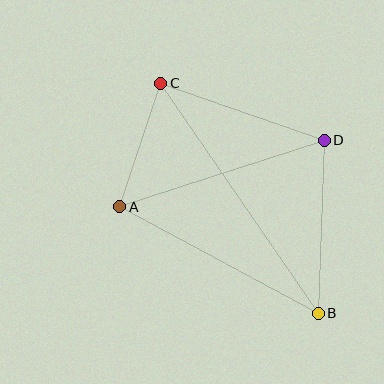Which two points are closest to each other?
Points A and C are closest to each other.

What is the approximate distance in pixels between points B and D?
The distance between B and D is approximately 173 pixels.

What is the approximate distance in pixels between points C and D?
The distance between C and D is approximately 173 pixels.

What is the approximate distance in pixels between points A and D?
The distance between A and D is approximately 215 pixels.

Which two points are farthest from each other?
Points B and C are farthest from each other.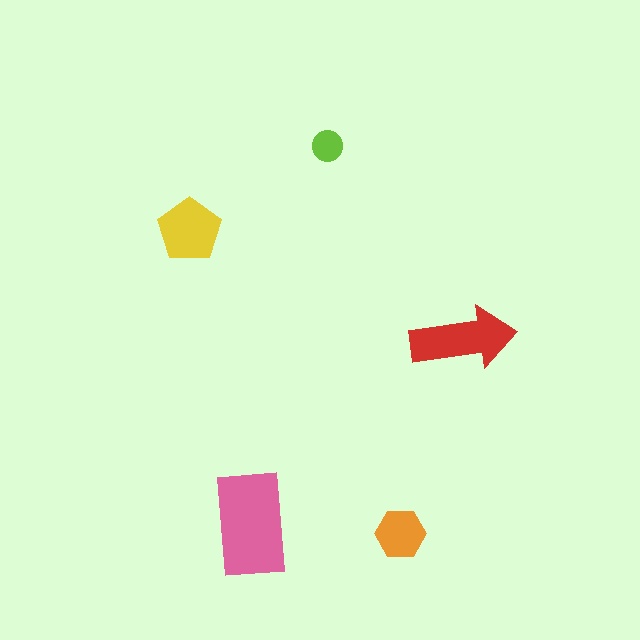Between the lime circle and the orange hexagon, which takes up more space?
The orange hexagon.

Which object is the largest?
The pink rectangle.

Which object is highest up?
The lime circle is topmost.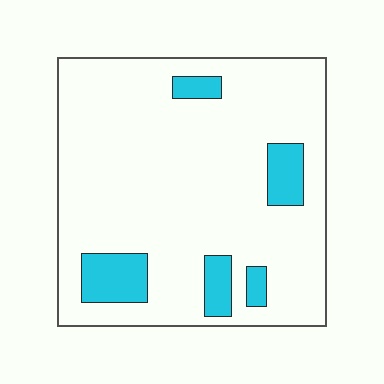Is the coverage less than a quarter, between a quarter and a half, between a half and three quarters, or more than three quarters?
Less than a quarter.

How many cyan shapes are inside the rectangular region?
5.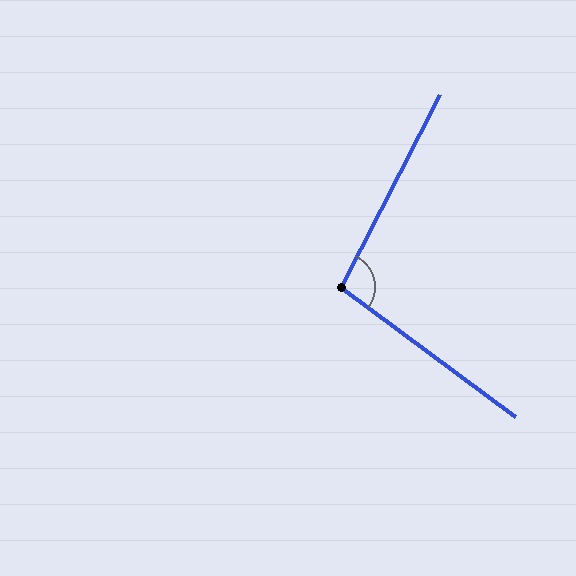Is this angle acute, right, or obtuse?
It is obtuse.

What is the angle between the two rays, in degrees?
Approximately 99 degrees.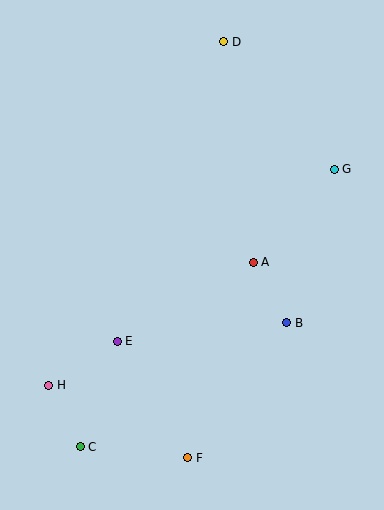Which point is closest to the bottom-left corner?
Point C is closest to the bottom-left corner.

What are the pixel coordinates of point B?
Point B is at (287, 323).